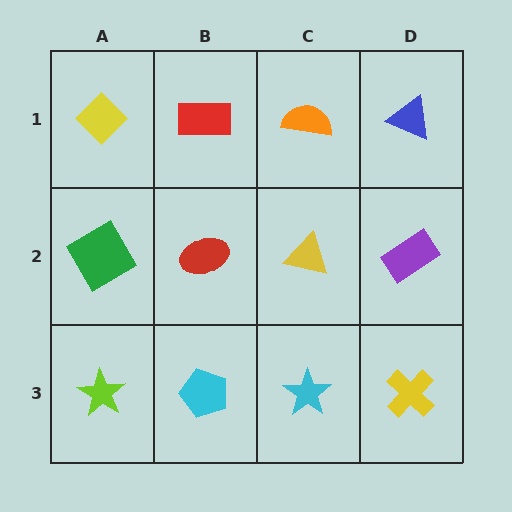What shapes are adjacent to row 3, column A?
A green diamond (row 2, column A), a cyan pentagon (row 3, column B).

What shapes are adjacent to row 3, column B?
A red ellipse (row 2, column B), a lime star (row 3, column A), a cyan star (row 3, column C).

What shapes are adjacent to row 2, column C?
An orange semicircle (row 1, column C), a cyan star (row 3, column C), a red ellipse (row 2, column B), a purple rectangle (row 2, column D).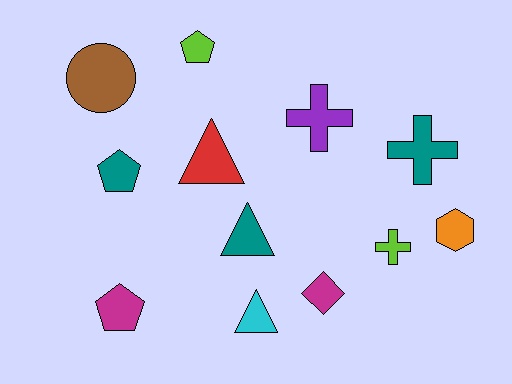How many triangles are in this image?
There are 3 triangles.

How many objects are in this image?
There are 12 objects.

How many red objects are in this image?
There is 1 red object.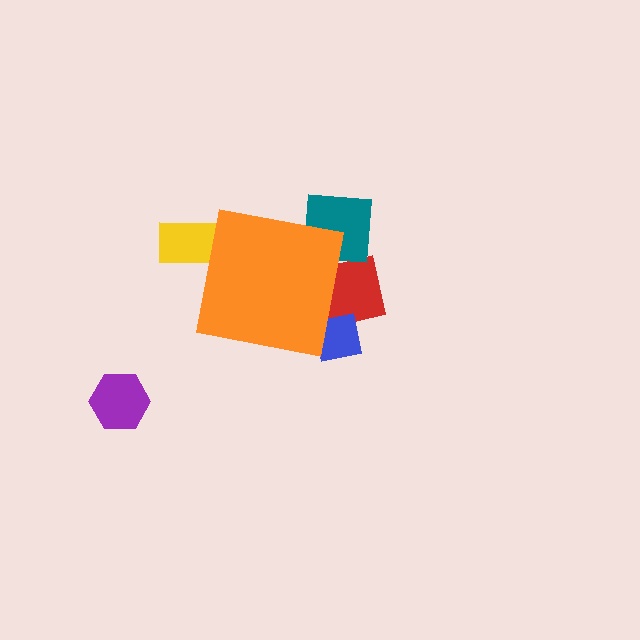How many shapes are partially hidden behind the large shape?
4 shapes are partially hidden.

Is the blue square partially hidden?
Yes, the blue square is partially hidden behind the orange square.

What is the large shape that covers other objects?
An orange square.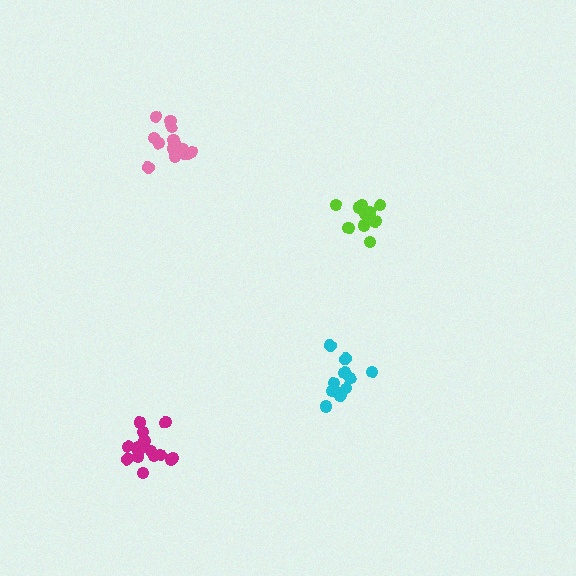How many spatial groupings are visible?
There are 4 spatial groupings.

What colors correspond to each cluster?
The clusters are colored: lime, magenta, pink, cyan.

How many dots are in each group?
Group 1: 11 dots, Group 2: 16 dots, Group 3: 14 dots, Group 4: 11 dots (52 total).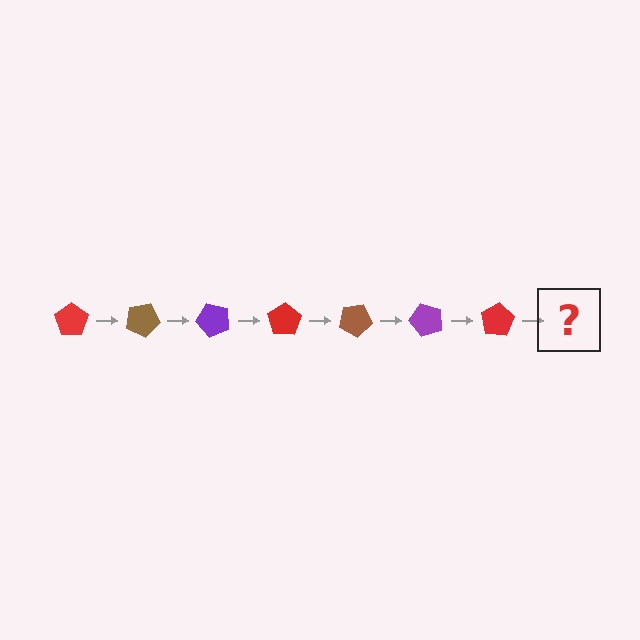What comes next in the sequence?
The next element should be a brown pentagon, rotated 175 degrees from the start.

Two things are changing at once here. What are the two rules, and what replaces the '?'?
The two rules are that it rotates 25 degrees each step and the color cycles through red, brown, and purple. The '?' should be a brown pentagon, rotated 175 degrees from the start.